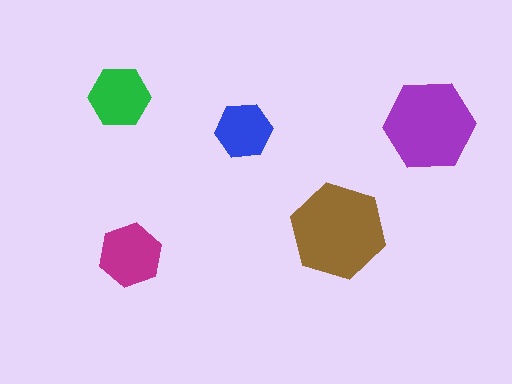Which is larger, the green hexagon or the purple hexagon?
The purple one.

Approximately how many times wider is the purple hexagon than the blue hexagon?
About 1.5 times wider.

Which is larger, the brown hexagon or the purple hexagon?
The brown one.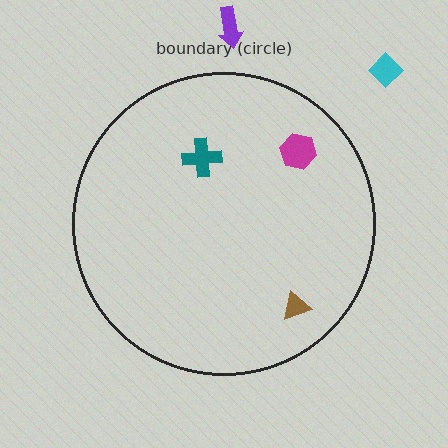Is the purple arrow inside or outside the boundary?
Outside.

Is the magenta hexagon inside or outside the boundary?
Inside.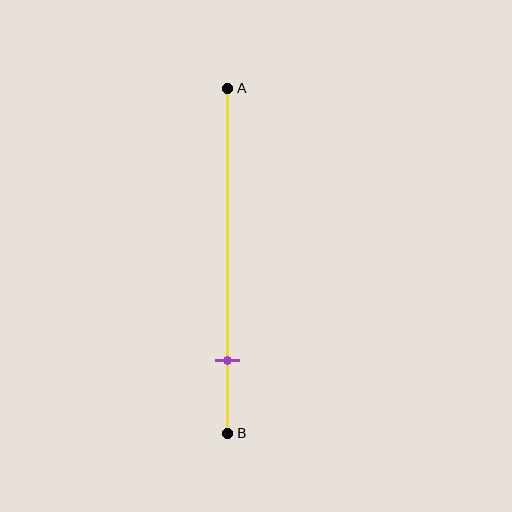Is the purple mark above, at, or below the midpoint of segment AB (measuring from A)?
The purple mark is below the midpoint of segment AB.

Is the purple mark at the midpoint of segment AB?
No, the mark is at about 80% from A, not at the 50% midpoint.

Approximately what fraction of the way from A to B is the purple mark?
The purple mark is approximately 80% of the way from A to B.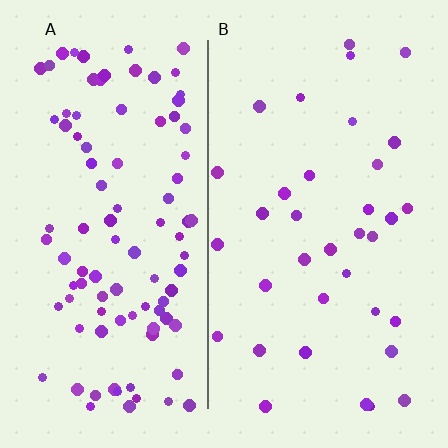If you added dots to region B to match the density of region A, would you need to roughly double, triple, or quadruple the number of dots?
Approximately triple.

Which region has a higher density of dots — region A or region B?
A (the left).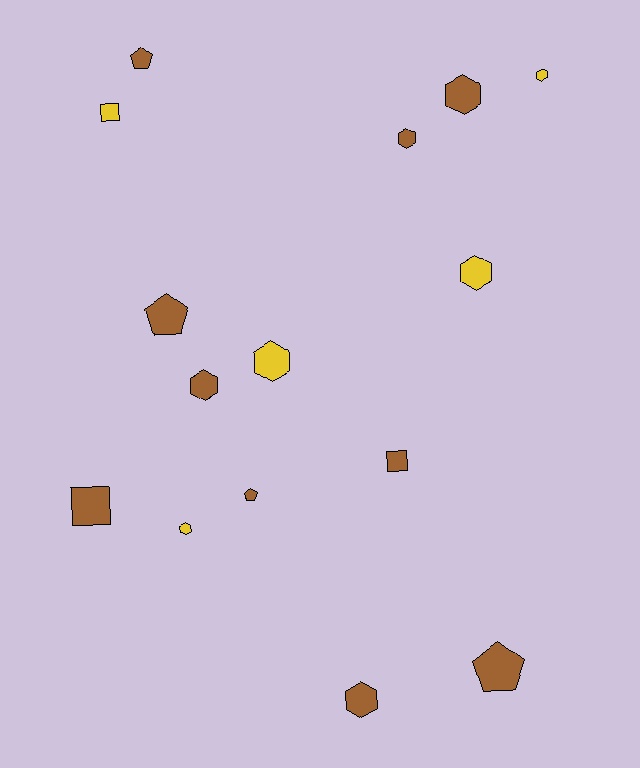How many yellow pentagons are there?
There are no yellow pentagons.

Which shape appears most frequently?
Hexagon, with 8 objects.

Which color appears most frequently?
Brown, with 10 objects.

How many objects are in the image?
There are 15 objects.